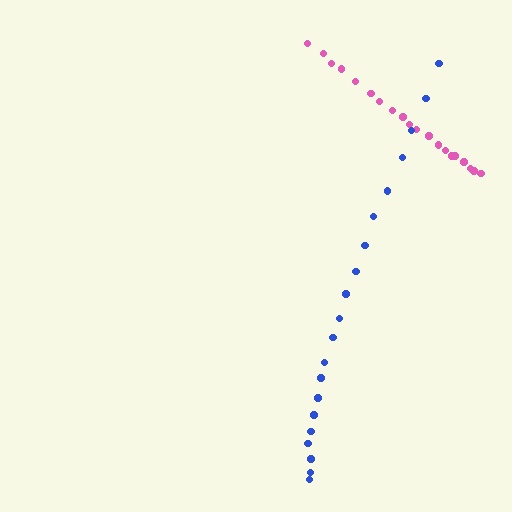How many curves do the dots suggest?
There are 2 distinct paths.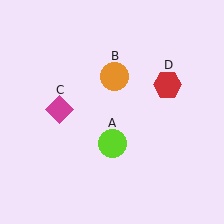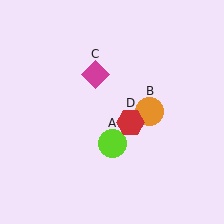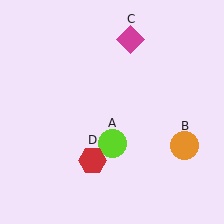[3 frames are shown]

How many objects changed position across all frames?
3 objects changed position: orange circle (object B), magenta diamond (object C), red hexagon (object D).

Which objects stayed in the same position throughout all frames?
Lime circle (object A) remained stationary.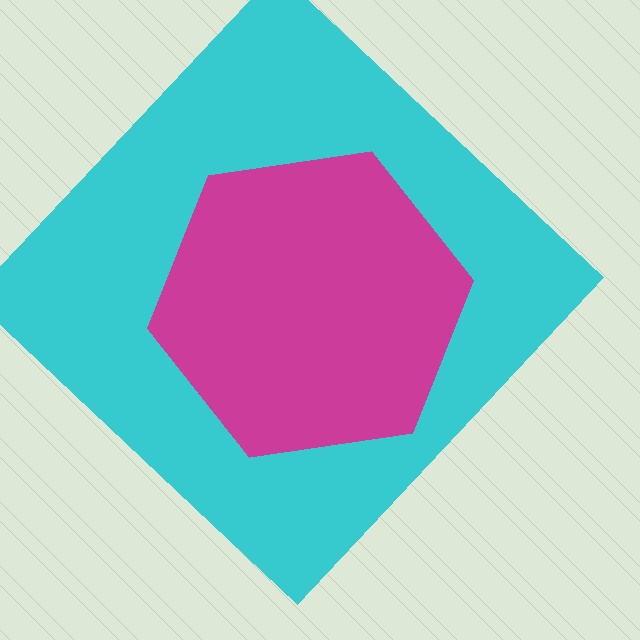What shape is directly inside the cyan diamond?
The magenta hexagon.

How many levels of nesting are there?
2.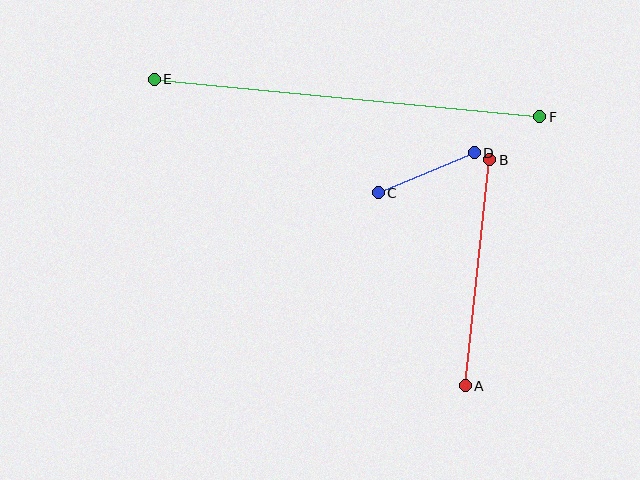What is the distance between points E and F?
The distance is approximately 387 pixels.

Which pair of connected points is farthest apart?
Points E and F are farthest apart.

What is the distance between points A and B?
The distance is approximately 228 pixels.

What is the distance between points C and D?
The distance is approximately 104 pixels.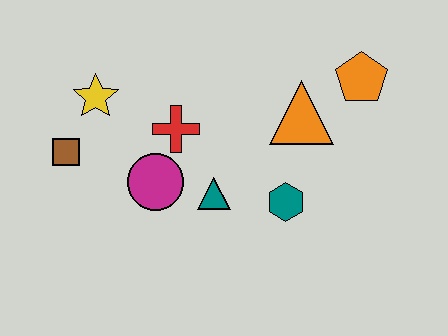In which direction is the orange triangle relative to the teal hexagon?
The orange triangle is above the teal hexagon.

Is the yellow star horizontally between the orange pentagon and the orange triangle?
No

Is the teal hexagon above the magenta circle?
No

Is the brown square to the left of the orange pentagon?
Yes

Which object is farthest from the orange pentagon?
The brown square is farthest from the orange pentagon.